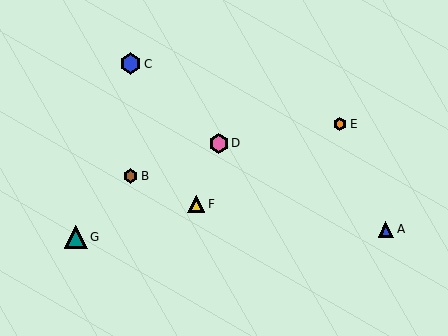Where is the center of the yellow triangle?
The center of the yellow triangle is at (196, 204).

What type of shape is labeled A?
Shape A is a blue triangle.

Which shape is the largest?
The teal triangle (labeled G) is the largest.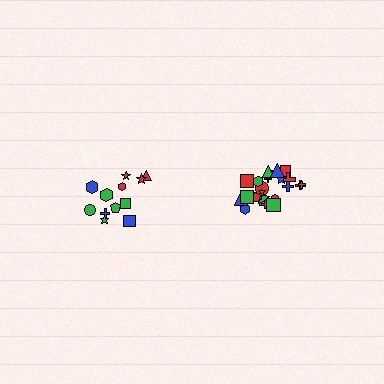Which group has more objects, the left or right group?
The right group.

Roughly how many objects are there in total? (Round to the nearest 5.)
Roughly 35 objects in total.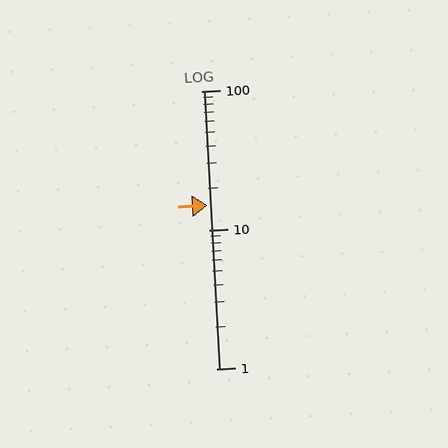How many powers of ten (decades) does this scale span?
The scale spans 2 decades, from 1 to 100.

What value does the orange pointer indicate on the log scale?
The pointer indicates approximately 15.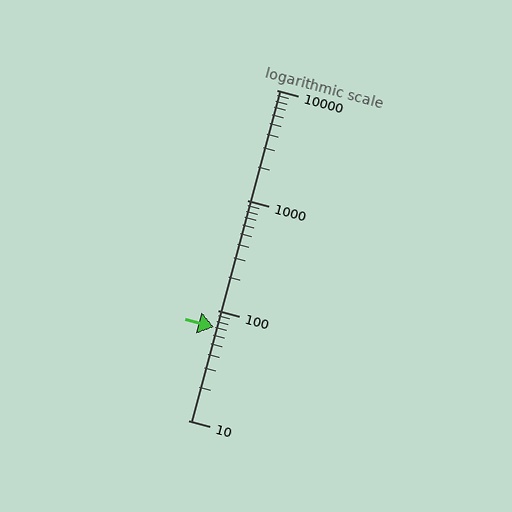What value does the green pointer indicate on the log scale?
The pointer indicates approximately 70.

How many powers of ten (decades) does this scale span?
The scale spans 3 decades, from 10 to 10000.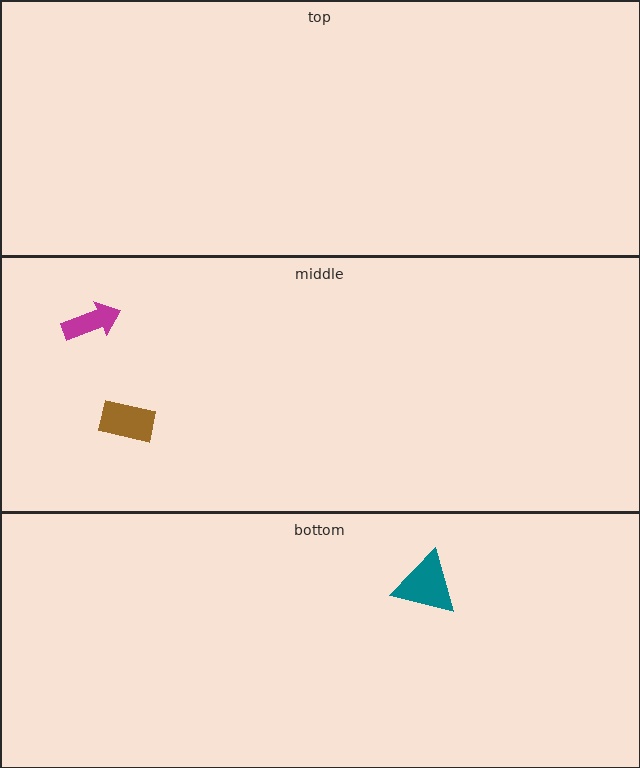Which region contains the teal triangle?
The bottom region.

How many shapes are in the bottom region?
1.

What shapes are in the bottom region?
The teal triangle.